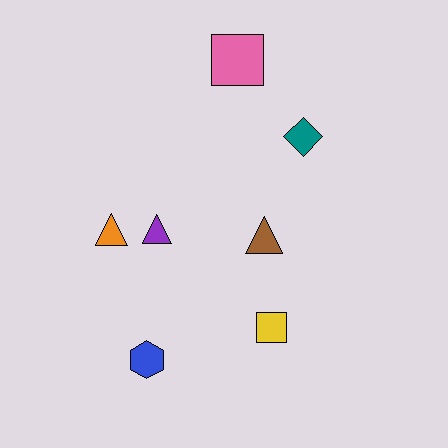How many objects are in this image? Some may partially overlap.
There are 7 objects.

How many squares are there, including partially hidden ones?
There are 2 squares.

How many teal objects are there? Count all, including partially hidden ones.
There is 1 teal object.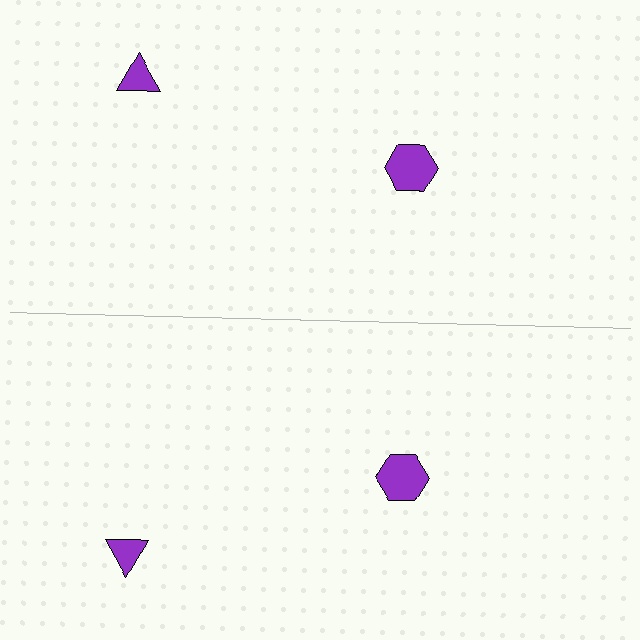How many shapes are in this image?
There are 4 shapes in this image.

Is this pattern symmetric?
Yes, this pattern has bilateral (reflection) symmetry.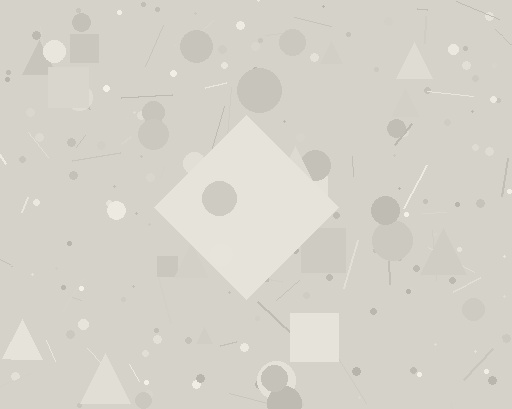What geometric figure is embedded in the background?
A diamond is embedded in the background.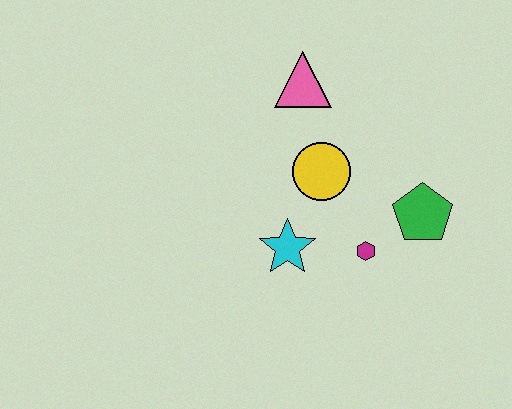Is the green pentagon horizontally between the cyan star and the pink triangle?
No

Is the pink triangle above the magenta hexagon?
Yes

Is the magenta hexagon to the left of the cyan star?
No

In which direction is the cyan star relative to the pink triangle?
The cyan star is below the pink triangle.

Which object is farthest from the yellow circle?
The green pentagon is farthest from the yellow circle.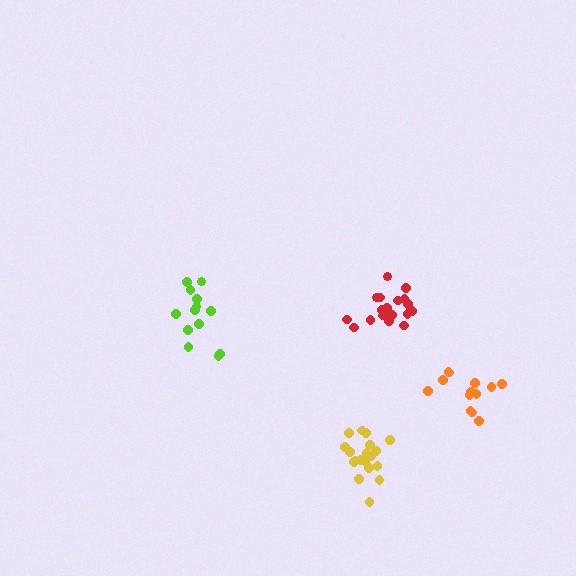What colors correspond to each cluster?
The clusters are colored: red, orange, lime, yellow.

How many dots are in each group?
Group 1: 19 dots, Group 2: 13 dots, Group 3: 13 dots, Group 4: 19 dots (64 total).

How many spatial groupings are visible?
There are 4 spatial groupings.